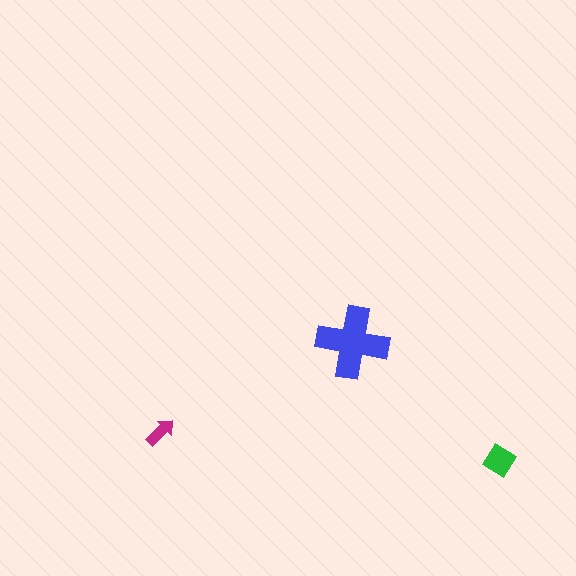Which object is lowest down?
The green diamond is bottommost.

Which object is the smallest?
The magenta arrow.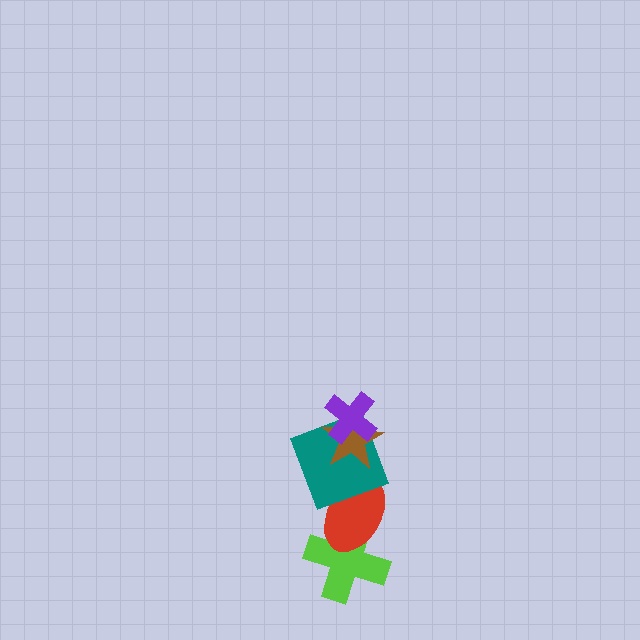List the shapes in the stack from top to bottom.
From top to bottom: the purple cross, the brown star, the teal square, the red ellipse, the lime cross.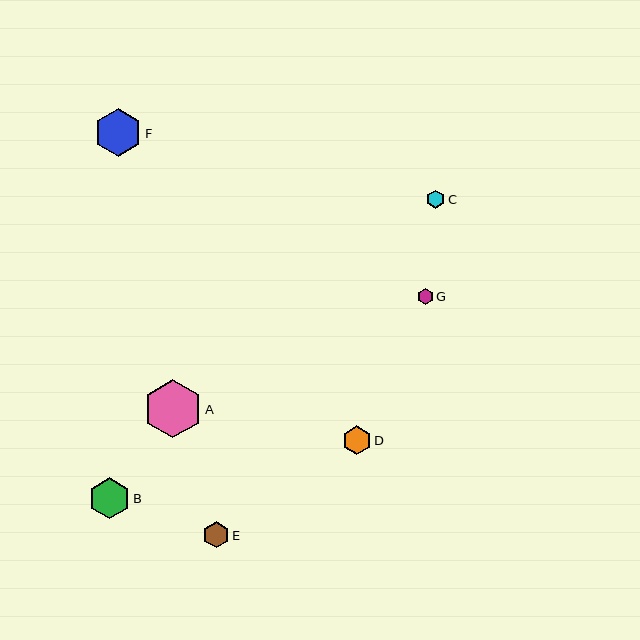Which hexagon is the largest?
Hexagon A is the largest with a size of approximately 58 pixels.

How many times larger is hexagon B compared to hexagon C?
Hexagon B is approximately 2.2 times the size of hexagon C.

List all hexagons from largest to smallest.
From largest to smallest: A, F, B, D, E, C, G.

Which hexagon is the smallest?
Hexagon G is the smallest with a size of approximately 16 pixels.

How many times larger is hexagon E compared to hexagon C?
Hexagon E is approximately 1.4 times the size of hexagon C.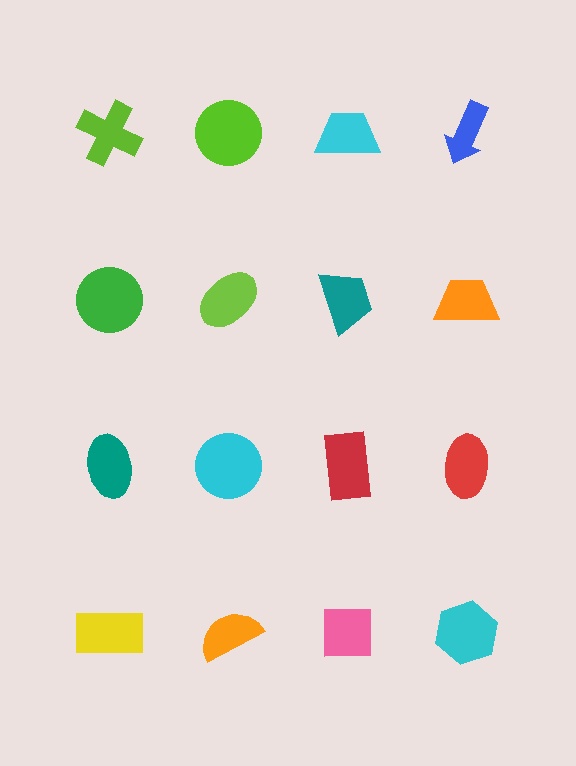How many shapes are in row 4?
4 shapes.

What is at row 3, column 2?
A cyan circle.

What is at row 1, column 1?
A lime cross.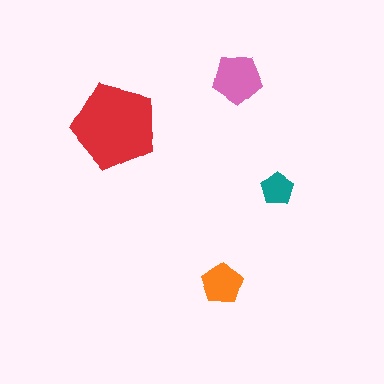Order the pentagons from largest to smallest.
the red one, the pink one, the orange one, the teal one.